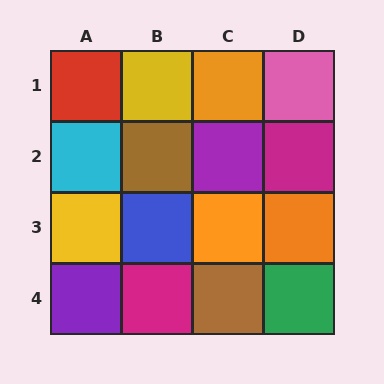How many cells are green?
1 cell is green.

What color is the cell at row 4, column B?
Magenta.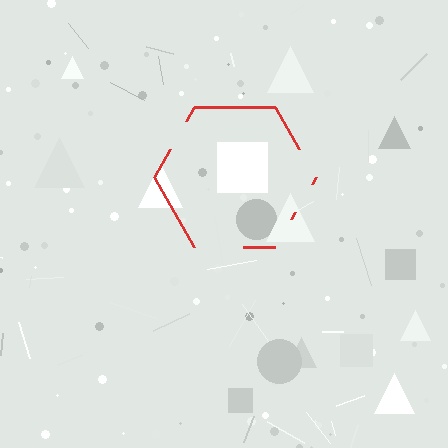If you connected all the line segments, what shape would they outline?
They would outline a hexagon.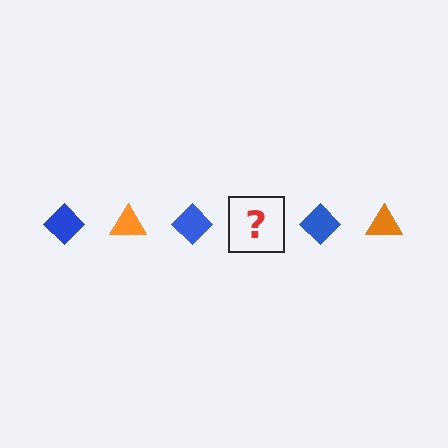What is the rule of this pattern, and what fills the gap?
The rule is that the pattern alternates between blue diamond and orange triangle. The gap should be filled with an orange triangle.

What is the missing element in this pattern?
The missing element is an orange triangle.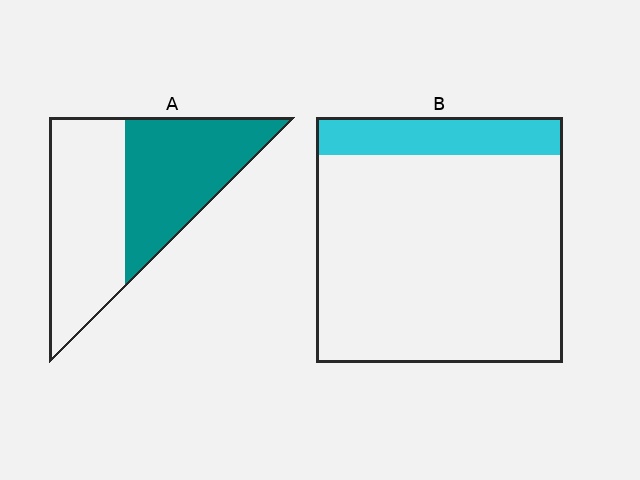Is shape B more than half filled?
No.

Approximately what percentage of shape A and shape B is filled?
A is approximately 50% and B is approximately 15%.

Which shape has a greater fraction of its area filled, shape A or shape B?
Shape A.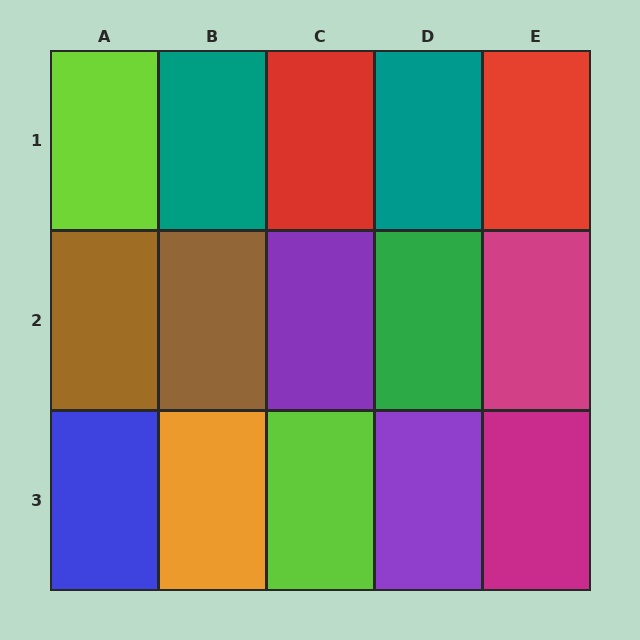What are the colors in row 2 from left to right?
Brown, brown, purple, green, magenta.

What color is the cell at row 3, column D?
Purple.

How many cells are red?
2 cells are red.